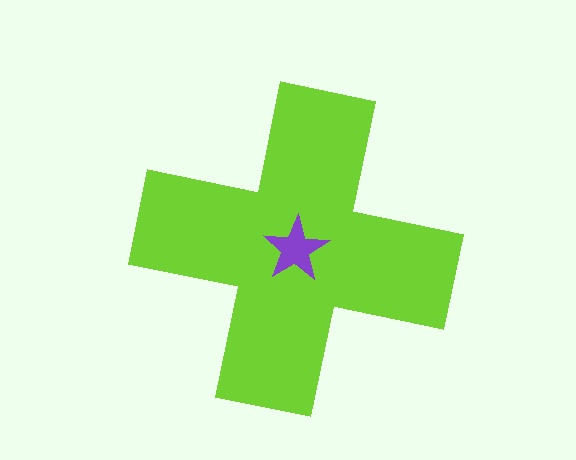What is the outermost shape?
The lime cross.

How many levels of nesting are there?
2.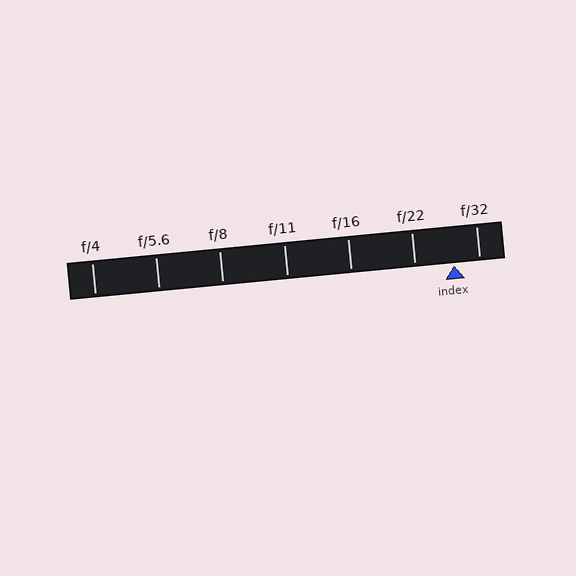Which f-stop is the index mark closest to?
The index mark is closest to f/32.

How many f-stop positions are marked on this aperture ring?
There are 7 f-stop positions marked.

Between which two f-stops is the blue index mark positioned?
The index mark is between f/22 and f/32.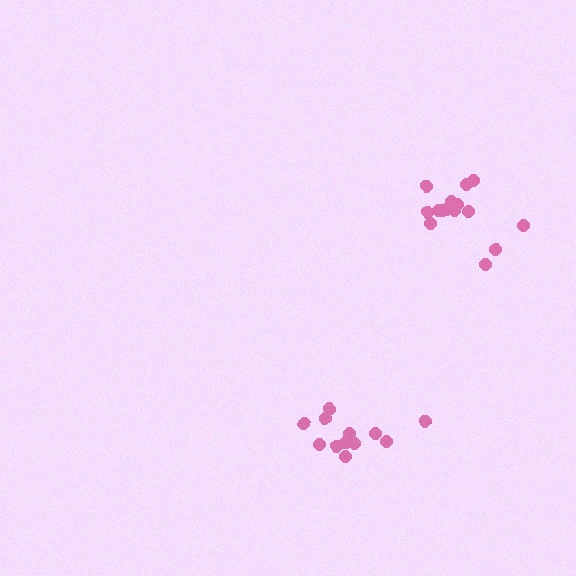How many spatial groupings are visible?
There are 2 spatial groupings.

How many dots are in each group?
Group 1: 15 dots, Group 2: 12 dots (27 total).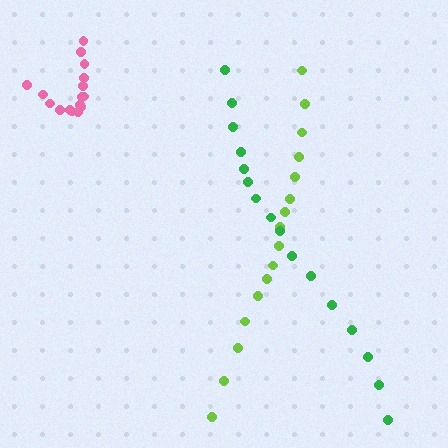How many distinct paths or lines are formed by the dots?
There are 3 distinct paths.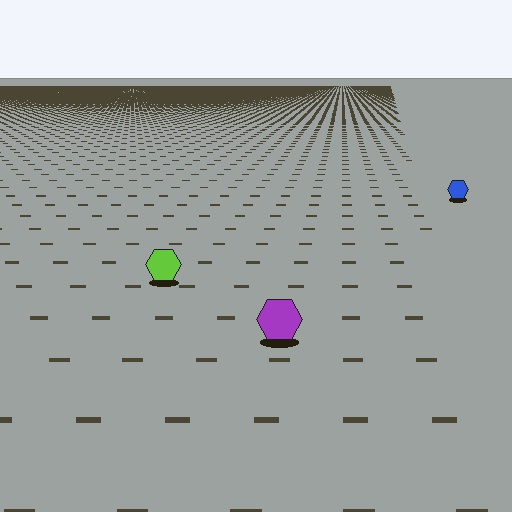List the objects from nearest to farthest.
From nearest to farthest: the purple hexagon, the lime hexagon, the blue hexagon.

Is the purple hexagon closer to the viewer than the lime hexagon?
Yes. The purple hexagon is closer — you can tell from the texture gradient: the ground texture is coarser near it.